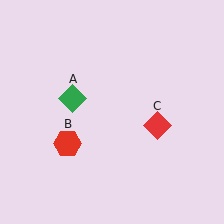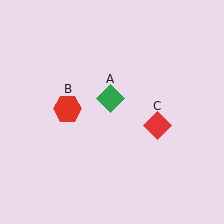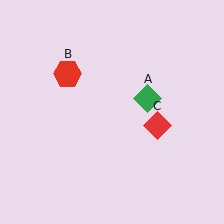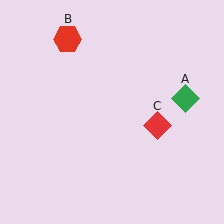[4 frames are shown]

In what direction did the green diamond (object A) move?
The green diamond (object A) moved right.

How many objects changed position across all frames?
2 objects changed position: green diamond (object A), red hexagon (object B).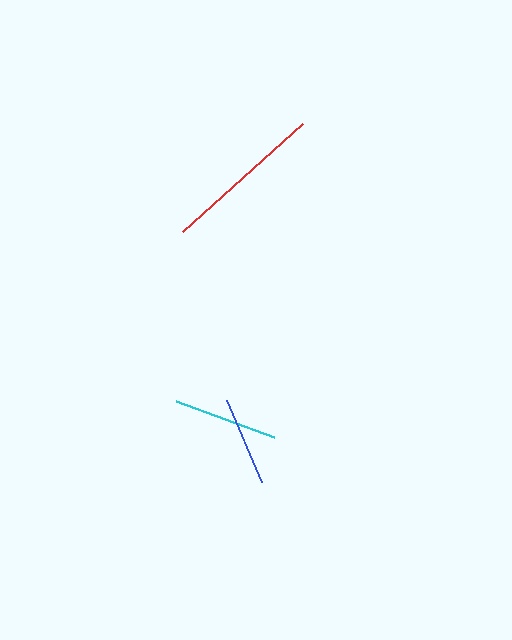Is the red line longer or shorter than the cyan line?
The red line is longer than the cyan line.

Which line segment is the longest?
The red line is the longest at approximately 162 pixels.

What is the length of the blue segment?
The blue segment is approximately 89 pixels long.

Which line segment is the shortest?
The blue line is the shortest at approximately 89 pixels.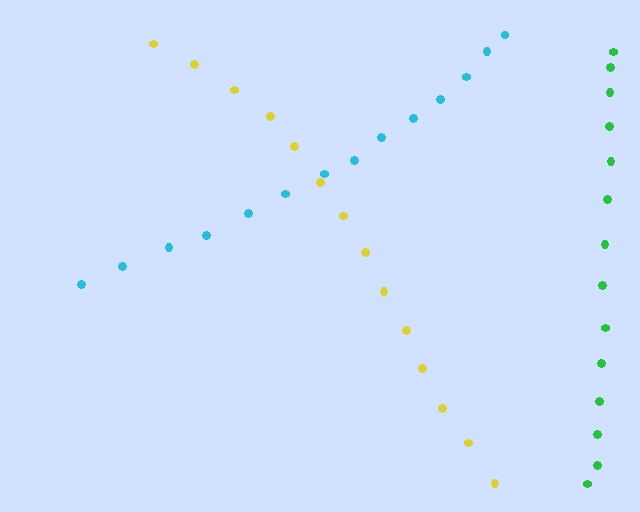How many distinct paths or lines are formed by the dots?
There are 3 distinct paths.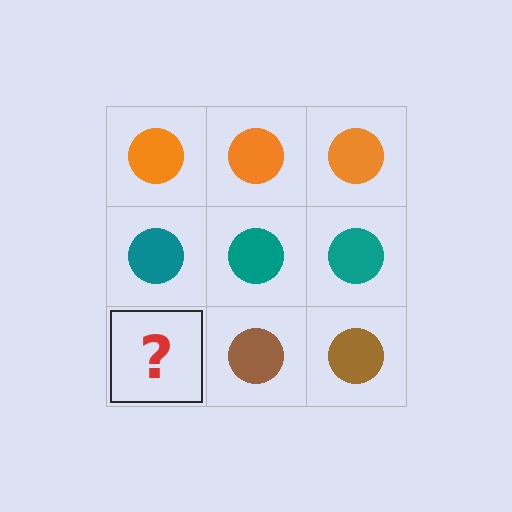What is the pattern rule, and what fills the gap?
The rule is that each row has a consistent color. The gap should be filled with a brown circle.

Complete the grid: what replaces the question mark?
The question mark should be replaced with a brown circle.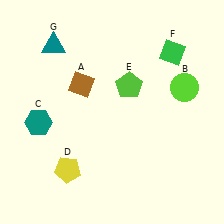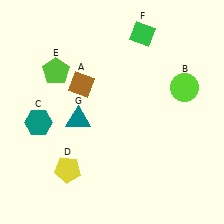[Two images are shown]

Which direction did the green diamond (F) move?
The green diamond (F) moved left.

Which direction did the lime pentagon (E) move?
The lime pentagon (E) moved left.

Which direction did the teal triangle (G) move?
The teal triangle (G) moved down.